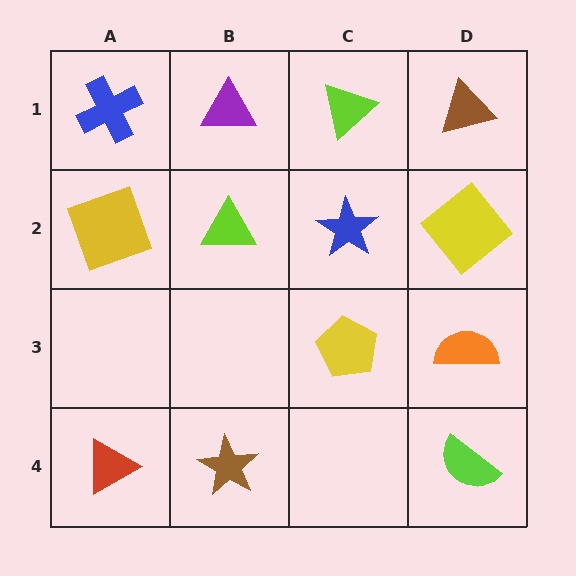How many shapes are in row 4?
3 shapes.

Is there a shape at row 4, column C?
No, that cell is empty.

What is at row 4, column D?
A lime semicircle.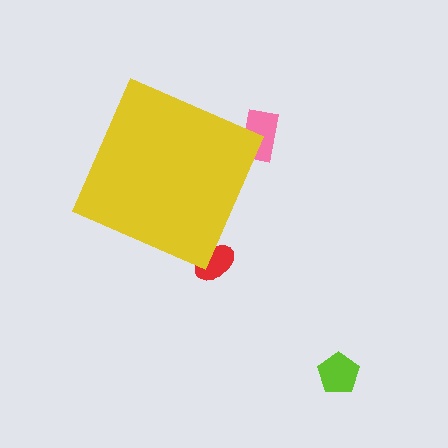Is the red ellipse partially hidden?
Yes, the red ellipse is partially hidden behind the yellow diamond.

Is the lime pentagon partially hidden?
No, the lime pentagon is fully visible.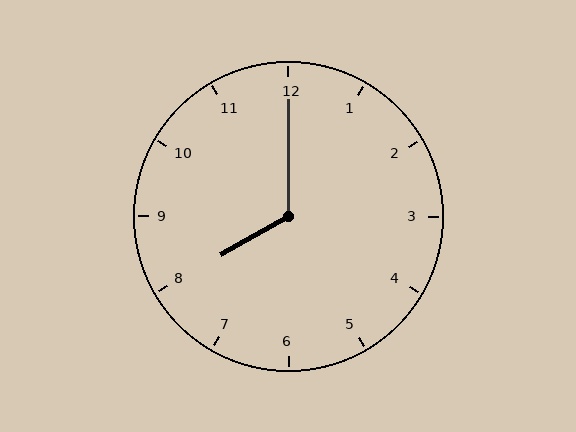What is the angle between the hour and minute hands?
Approximately 120 degrees.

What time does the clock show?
8:00.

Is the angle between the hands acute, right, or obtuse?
It is obtuse.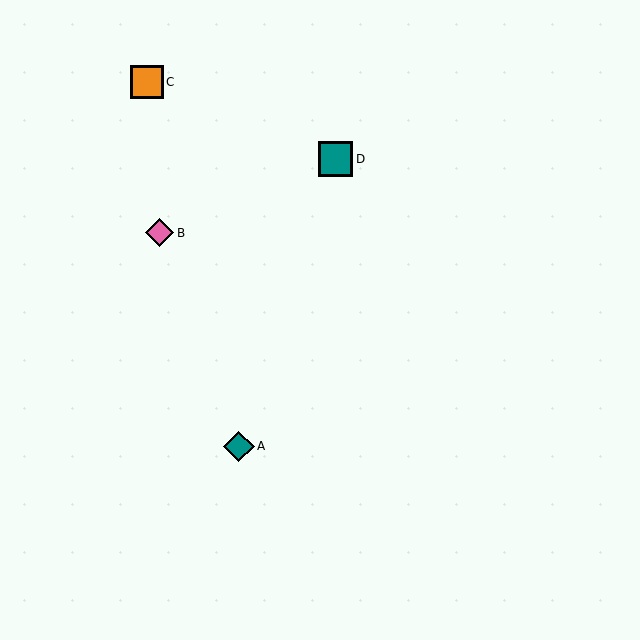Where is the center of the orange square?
The center of the orange square is at (147, 82).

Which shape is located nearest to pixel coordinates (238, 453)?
The teal diamond (labeled A) at (239, 446) is nearest to that location.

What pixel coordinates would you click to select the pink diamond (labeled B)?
Click at (159, 233) to select the pink diamond B.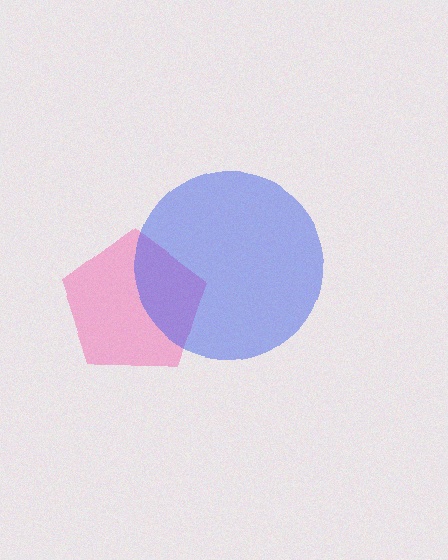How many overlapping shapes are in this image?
There are 2 overlapping shapes in the image.